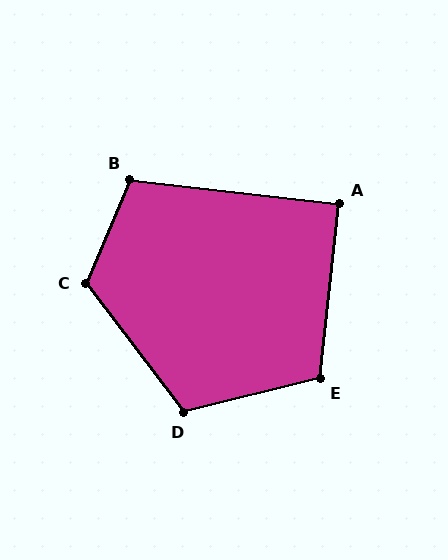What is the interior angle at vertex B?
Approximately 106 degrees (obtuse).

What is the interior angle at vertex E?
Approximately 110 degrees (obtuse).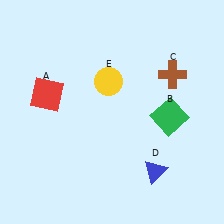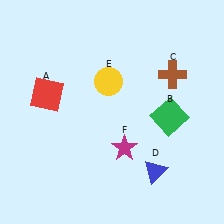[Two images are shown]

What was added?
A magenta star (F) was added in Image 2.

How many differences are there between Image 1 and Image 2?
There is 1 difference between the two images.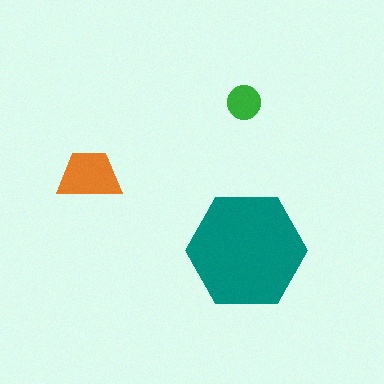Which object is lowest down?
The teal hexagon is bottommost.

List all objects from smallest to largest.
The green circle, the orange trapezoid, the teal hexagon.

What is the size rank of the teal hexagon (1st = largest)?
1st.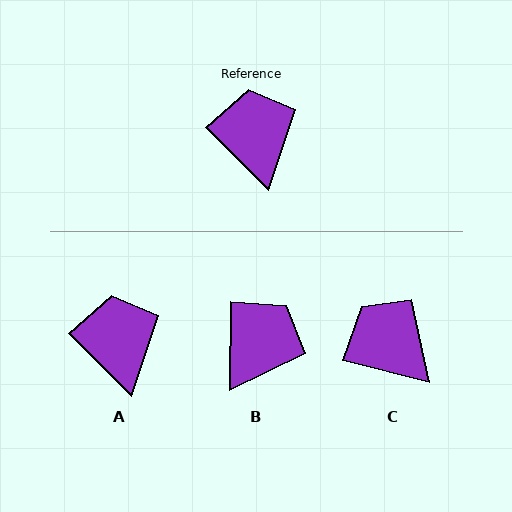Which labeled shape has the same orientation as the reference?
A.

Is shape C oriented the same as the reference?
No, it is off by about 31 degrees.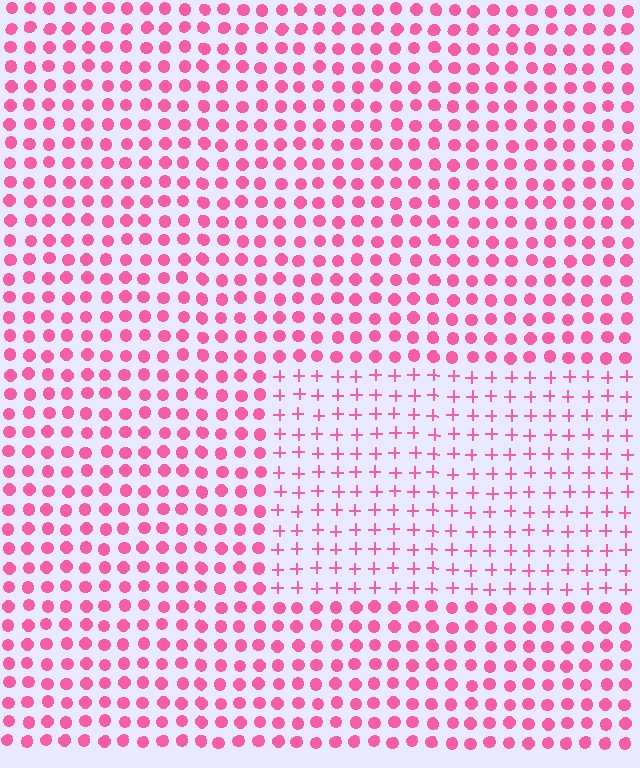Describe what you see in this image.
The image is filled with small pink elements arranged in a uniform grid. A rectangle-shaped region contains plus signs, while the surrounding area contains circles. The boundary is defined purely by the change in element shape.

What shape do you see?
I see a rectangle.